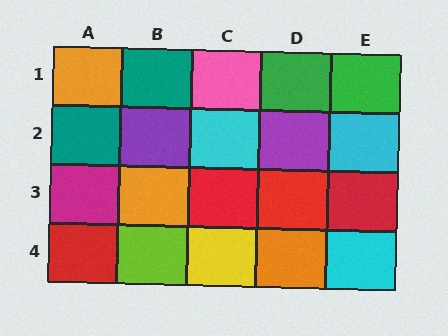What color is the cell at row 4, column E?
Cyan.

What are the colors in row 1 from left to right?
Orange, teal, pink, green, green.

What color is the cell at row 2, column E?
Cyan.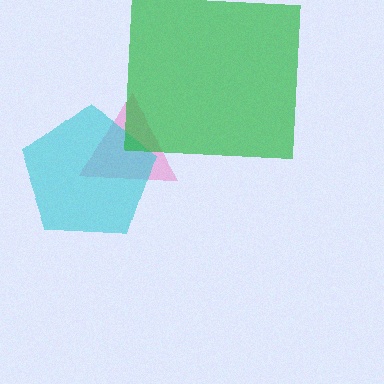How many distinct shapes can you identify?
There are 3 distinct shapes: a pink triangle, a cyan pentagon, a green square.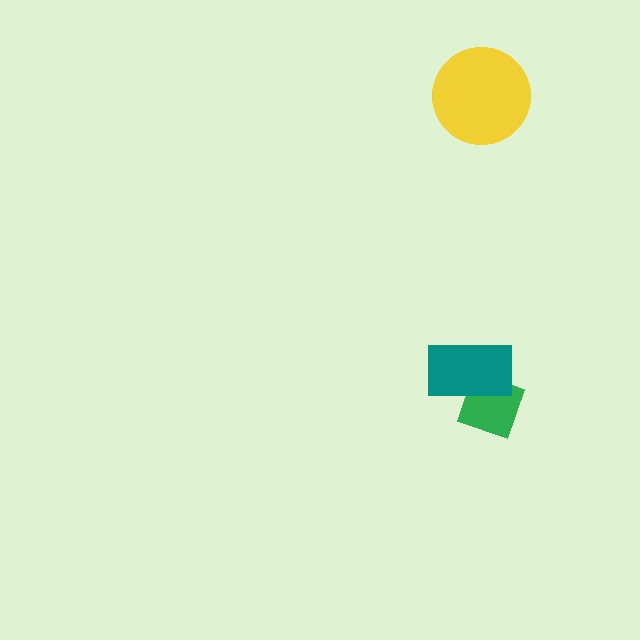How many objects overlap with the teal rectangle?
1 object overlaps with the teal rectangle.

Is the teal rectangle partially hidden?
No, no other shape covers it.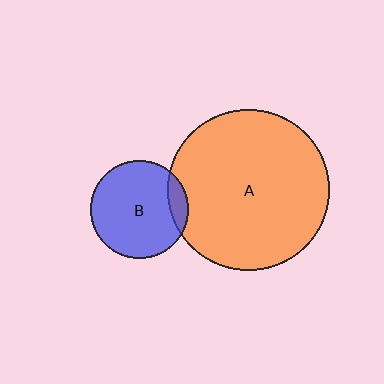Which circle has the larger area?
Circle A (orange).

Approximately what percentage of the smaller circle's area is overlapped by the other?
Approximately 10%.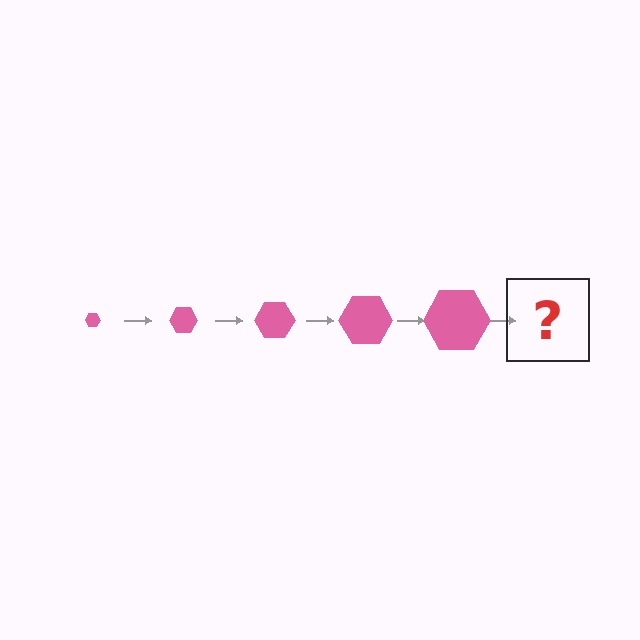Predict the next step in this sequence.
The next step is a pink hexagon, larger than the previous one.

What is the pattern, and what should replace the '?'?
The pattern is that the hexagon gets progressively larger each step. The '?' should be a pink hexagon, larger than the previous one.